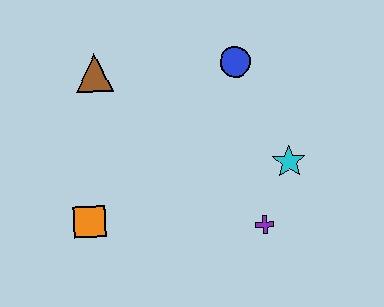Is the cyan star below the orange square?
No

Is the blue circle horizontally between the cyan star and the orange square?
Yes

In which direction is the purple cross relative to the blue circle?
The purple cross is below the blue circle.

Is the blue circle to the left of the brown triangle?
No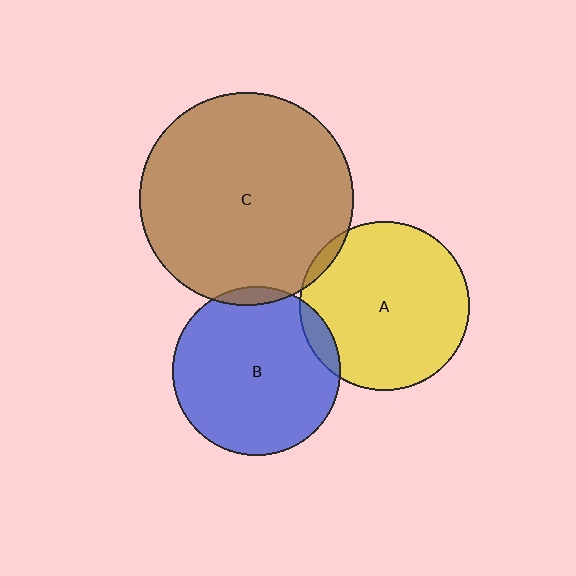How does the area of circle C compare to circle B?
Approximately 1.6 times.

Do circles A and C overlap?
Yes.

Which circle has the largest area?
Circle C (brown).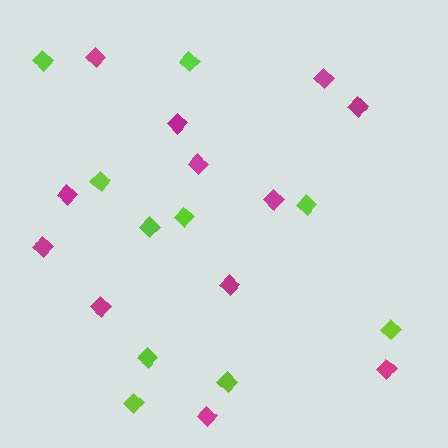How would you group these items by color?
There are 2 groups: one group of magenta diamonds (12) and one group of lime diamonds (10).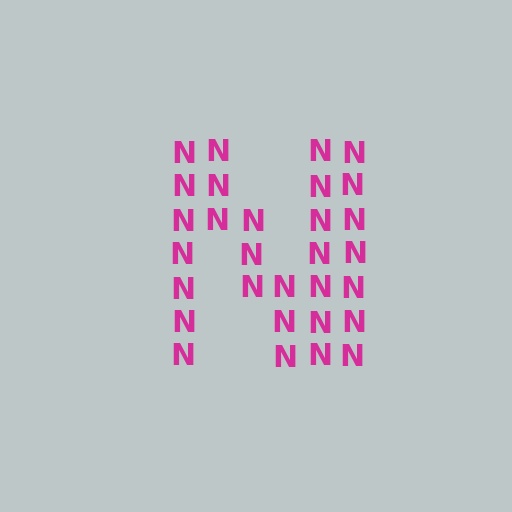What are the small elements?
The small elements are letter N's.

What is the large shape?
The large shape is the letter N.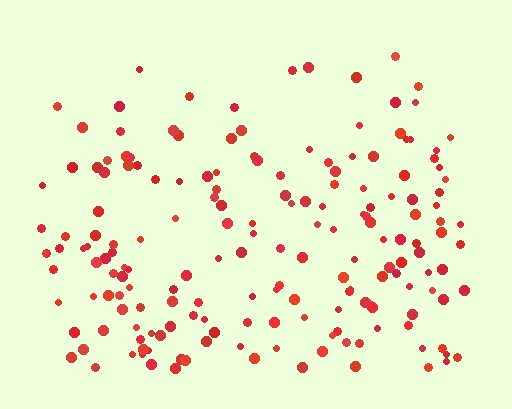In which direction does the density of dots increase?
From top to bottom, with the bottom side densest.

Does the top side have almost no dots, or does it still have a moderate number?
Still a moderate number, just noticeably fewer than the bottom.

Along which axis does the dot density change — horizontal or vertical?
Vertical.